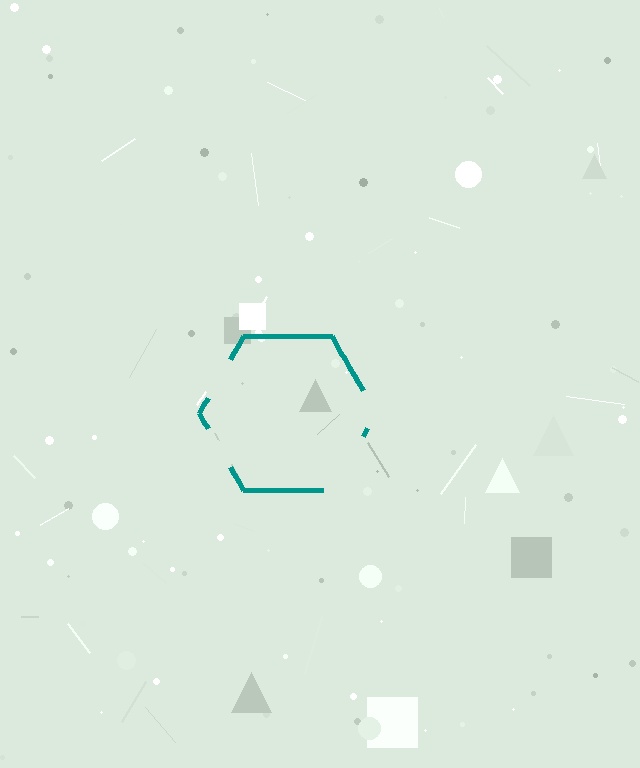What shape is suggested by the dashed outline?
The dashed outline suggests a hexagon.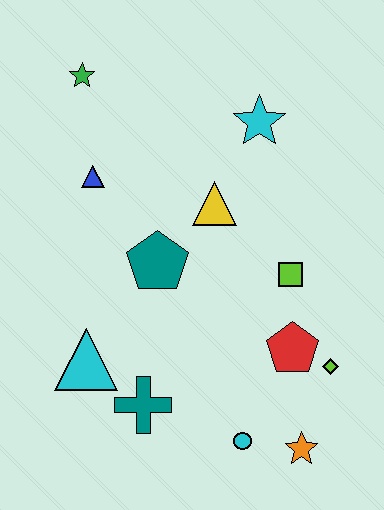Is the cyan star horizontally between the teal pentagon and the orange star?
Yes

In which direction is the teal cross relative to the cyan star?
The teal cross is below the cyan star.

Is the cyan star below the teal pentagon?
No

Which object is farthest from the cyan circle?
The green star is farthest from the cyan circle.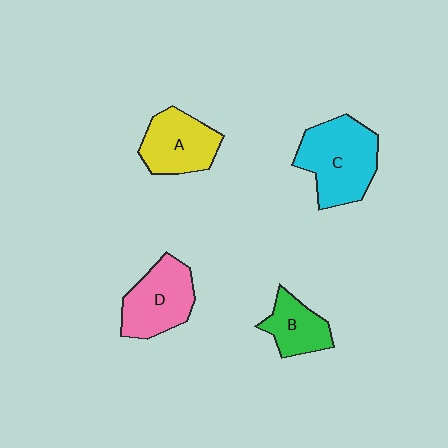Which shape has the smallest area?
Shape B (green).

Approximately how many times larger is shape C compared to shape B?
Approximately 1.9 times.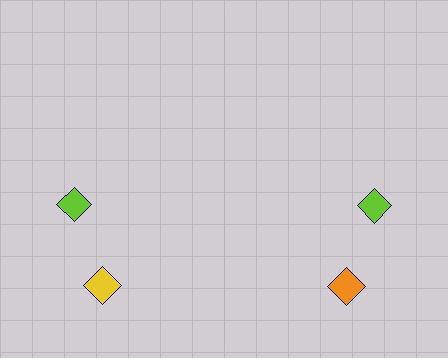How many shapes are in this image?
There are 4 shapes in this image.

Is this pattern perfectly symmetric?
No, the pattern is not perfectly symmetric. The orange diamond on the right side breaks the symmetry — its mirror counterpart is yellow.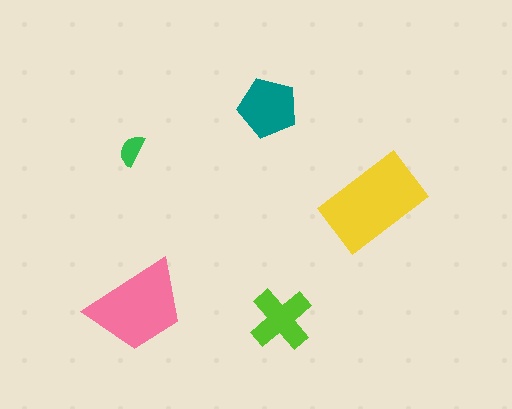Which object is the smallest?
The green semicircle.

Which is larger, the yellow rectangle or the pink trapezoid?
The yellow rectangle.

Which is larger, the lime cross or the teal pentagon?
The teal pentagon.